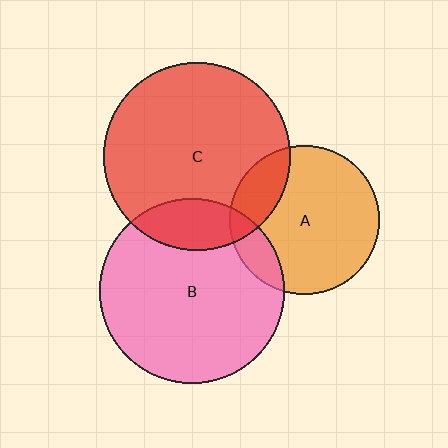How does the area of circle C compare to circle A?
Approximately 1.6 times.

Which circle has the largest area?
Circle C (red).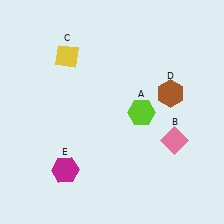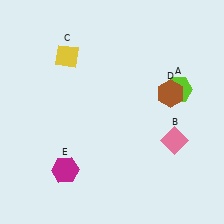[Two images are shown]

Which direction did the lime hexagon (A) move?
The lime hexagon (A) moved right.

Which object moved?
The lime hexagon (A) moved right.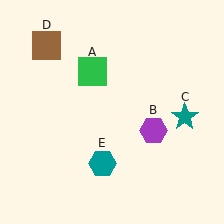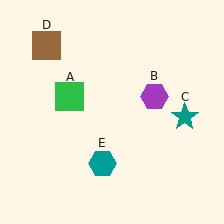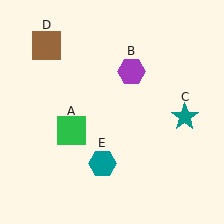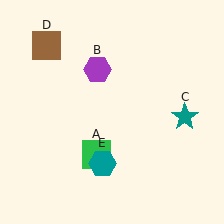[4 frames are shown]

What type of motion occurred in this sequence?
The green square (object A), purple hexagon (object B) rotated counterclockwise around the center of the scene.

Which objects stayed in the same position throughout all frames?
Teal star (object C) and brown square (object D) and teal hexagon (object E) remained stationary.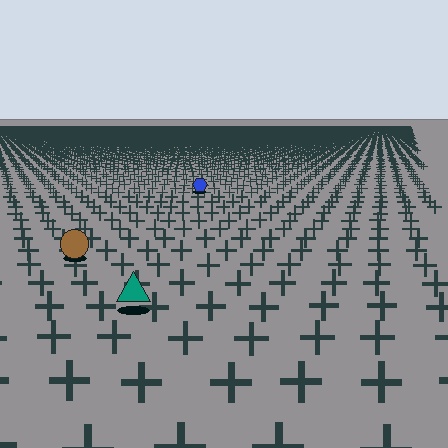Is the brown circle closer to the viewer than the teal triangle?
No. The teal triangle is closer — you can tell from the texture gradient: the ground texture is coarser near it.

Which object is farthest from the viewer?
The blue hexagon is farthest from the viewer. It appears smaller and the ground texture around it is denser.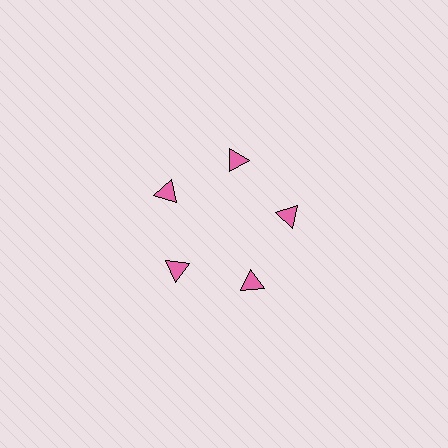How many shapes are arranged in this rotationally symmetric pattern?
There are 5 shapes, arranged in 5 groups of 1.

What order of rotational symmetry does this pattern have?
This pattern has 5-fold rotational symmetry.